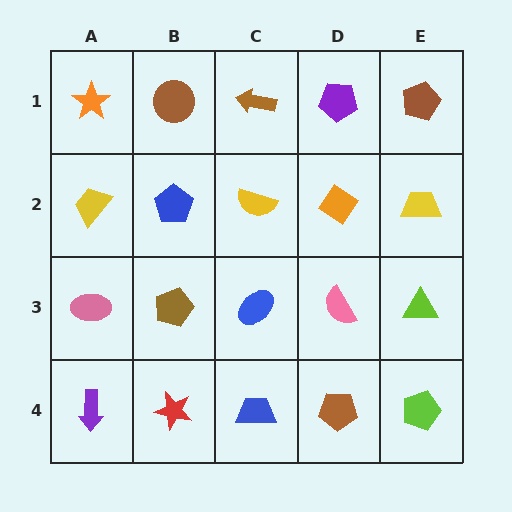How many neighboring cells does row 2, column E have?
3.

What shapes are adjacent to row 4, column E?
A lime triangle (row 3, column E), a brown pentagon (row 4, column D).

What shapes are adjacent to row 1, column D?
An orange diamond (row 2, column D), a brown arrow (row 1, column C), a brown pentagon (row 1, column E).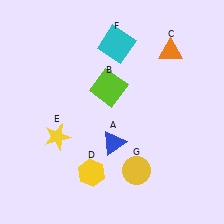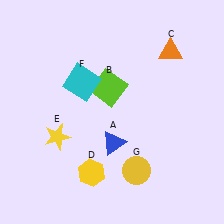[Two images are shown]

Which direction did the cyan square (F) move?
The cyan square (F) moved down.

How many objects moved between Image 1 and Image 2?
1 object moved between the two images.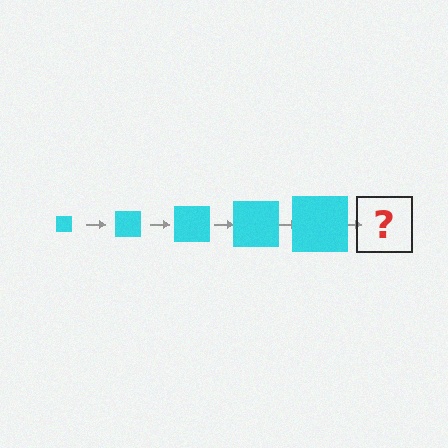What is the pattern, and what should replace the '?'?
The pattern is that the square gets progressively larger each step. The '?' should be a cyan square, larger than the previous one.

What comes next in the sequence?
The next element should be a cyan square, larger than the previous one.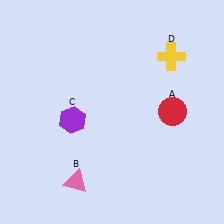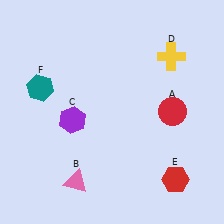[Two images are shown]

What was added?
A red hexagon (E), a teal hexagon (F) were added in Image 2.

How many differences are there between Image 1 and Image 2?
There are 2 differences between the two images.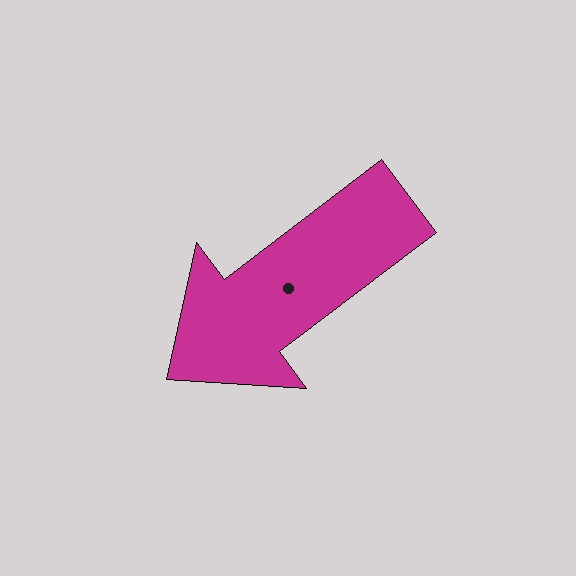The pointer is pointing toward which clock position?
Roughly 8 o'clock.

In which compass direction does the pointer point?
Southwest.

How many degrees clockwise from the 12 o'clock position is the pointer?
Approximately 233 degrees.